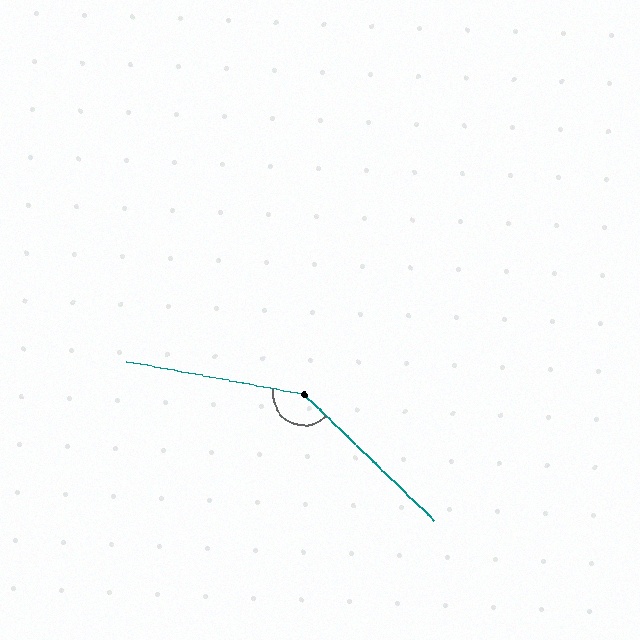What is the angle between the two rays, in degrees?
Approximately 146 degrees.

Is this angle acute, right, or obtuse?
It is obtuse.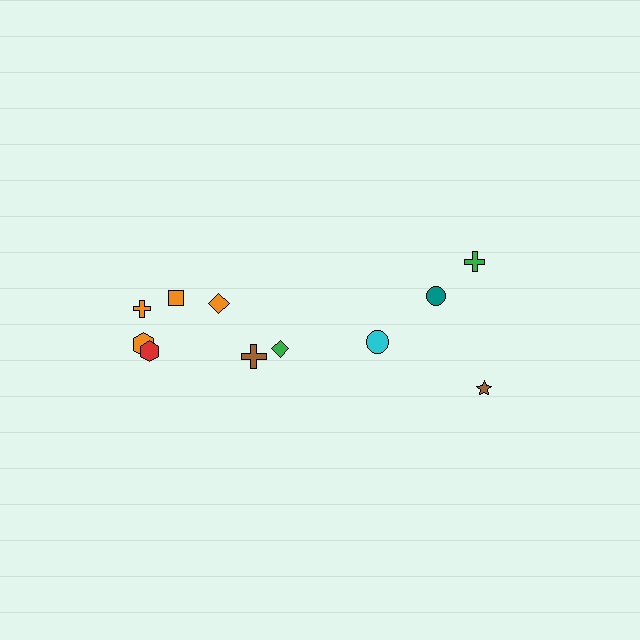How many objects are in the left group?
There are 7 objects.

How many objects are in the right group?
There are 4 objects.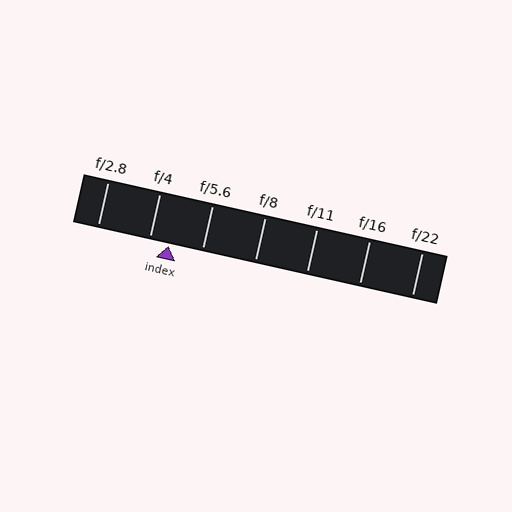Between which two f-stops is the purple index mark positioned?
The index mark is between f/4 and f/5.6.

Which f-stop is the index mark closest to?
The index mark is closest to f/4.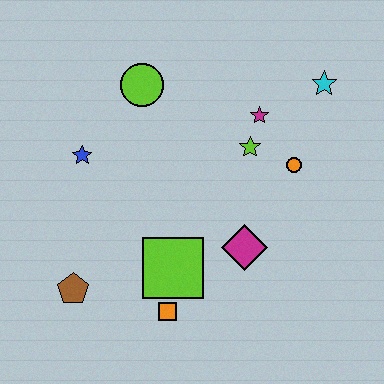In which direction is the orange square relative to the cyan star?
The orange square is below the cyan star.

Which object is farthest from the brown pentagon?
The cyan star is farthest from the brown pentagon.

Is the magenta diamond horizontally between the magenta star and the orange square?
Yes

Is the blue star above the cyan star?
No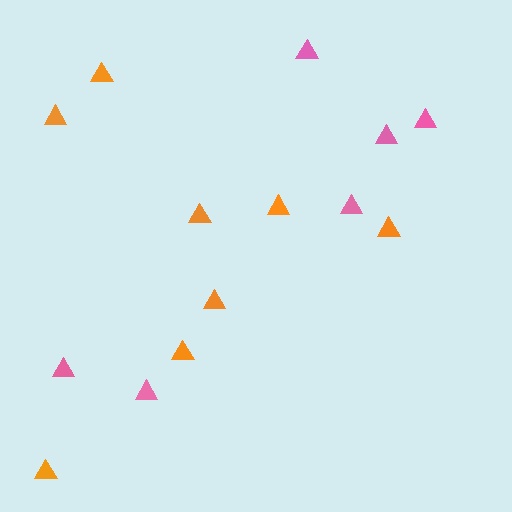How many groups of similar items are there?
There are 2 groups: one group of pink triangles (6) and one group of orange triangles (8).